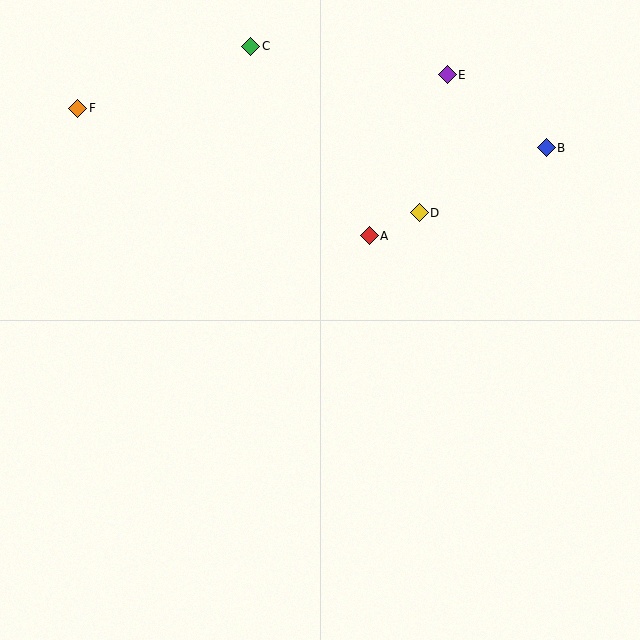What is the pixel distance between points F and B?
The distance between F and B is 470 pixels.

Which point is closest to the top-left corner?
Point F is closest to the top-left corner.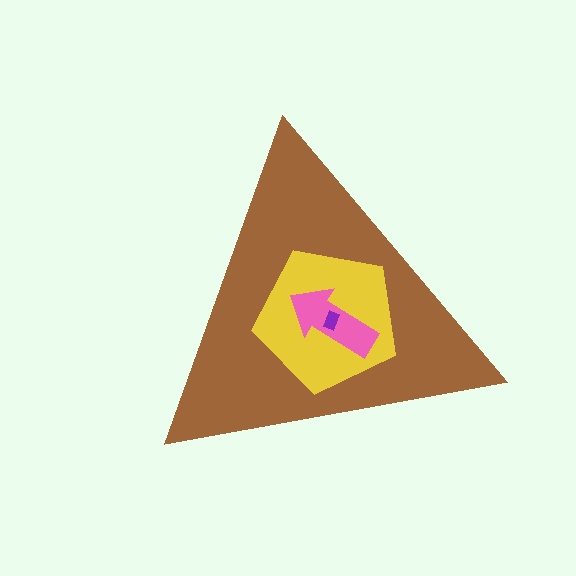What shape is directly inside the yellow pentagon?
The pink arrow.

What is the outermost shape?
The brown triangle.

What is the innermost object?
The purple rectangle.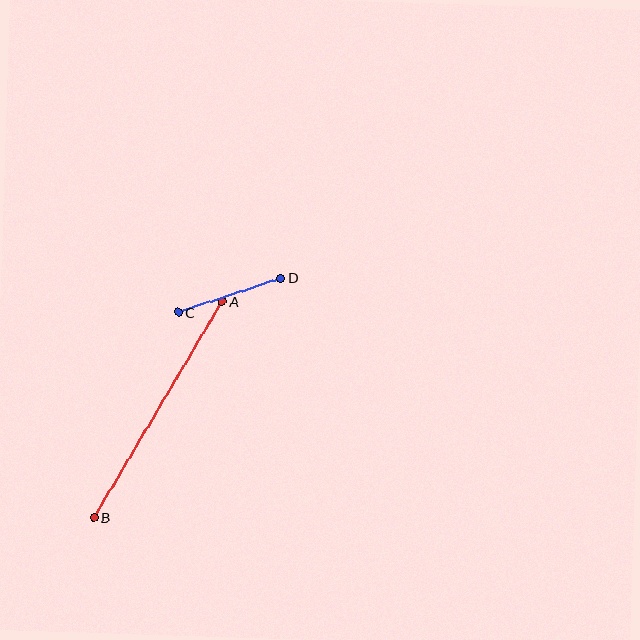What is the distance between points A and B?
The distance is approximately 251 pixels.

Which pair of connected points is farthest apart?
Points A and B are farthest apart.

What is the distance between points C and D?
The distance is approximately 108 pixels.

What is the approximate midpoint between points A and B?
The midpoint is at approximately (158, 410) pixels.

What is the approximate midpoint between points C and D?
The midpoint is at approximately (230, 295) pixels.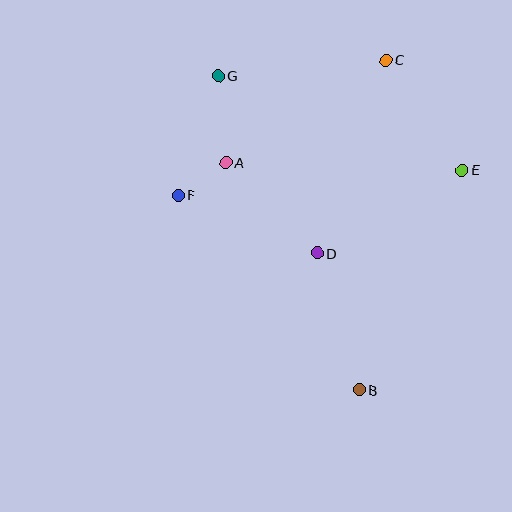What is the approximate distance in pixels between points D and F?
The distance between D and F is approximately 150 pixels.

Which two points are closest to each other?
Points A and F are closest to each other.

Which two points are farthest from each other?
Points B and G are farthest from each other.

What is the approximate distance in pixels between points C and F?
The distance between C and F is approximately 247 pixels.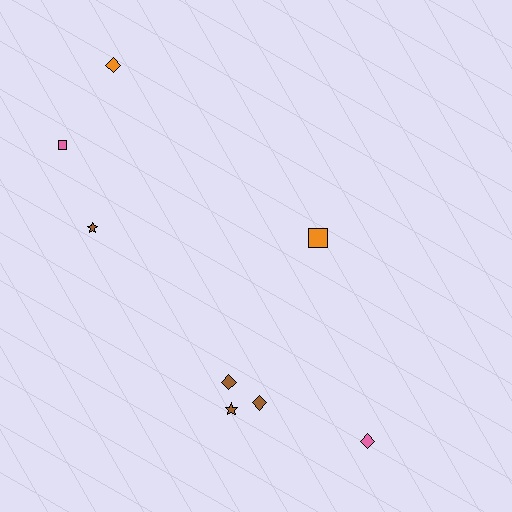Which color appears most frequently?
Brown, with 4 objects.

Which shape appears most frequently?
Diamond, with 4 objects.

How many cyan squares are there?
There are no cyan squares.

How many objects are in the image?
There are 8 objects.